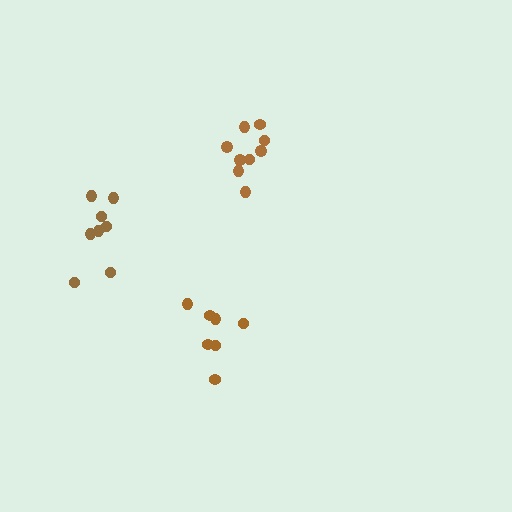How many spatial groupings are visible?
There are 3 spatial groupings.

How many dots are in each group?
Group 1: 7 dots, Group 2: 9 dots, Group 3: 8 dots (24 total).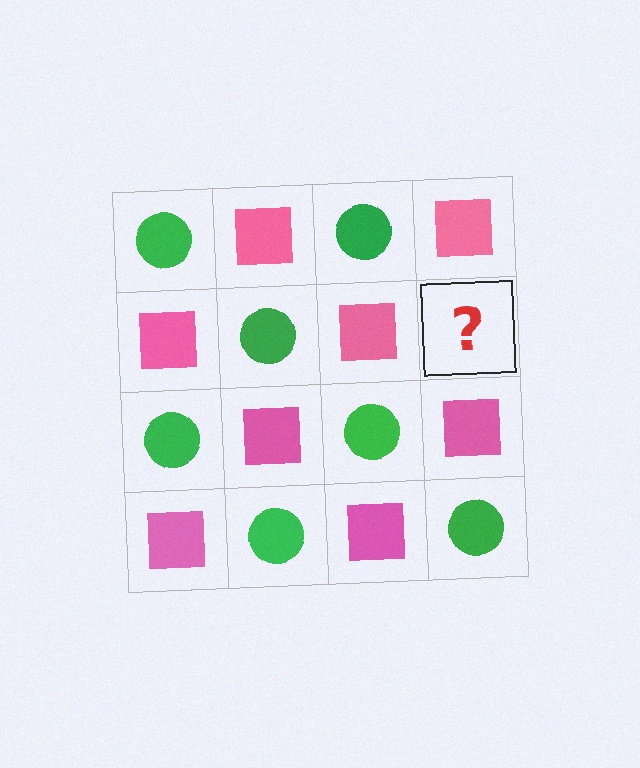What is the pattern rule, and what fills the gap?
The rule is that it alternates green circle and pink square in a checkerboard pattern. The gap should be filled with a green circle.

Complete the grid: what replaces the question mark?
The question mark should be replaced with a green circle.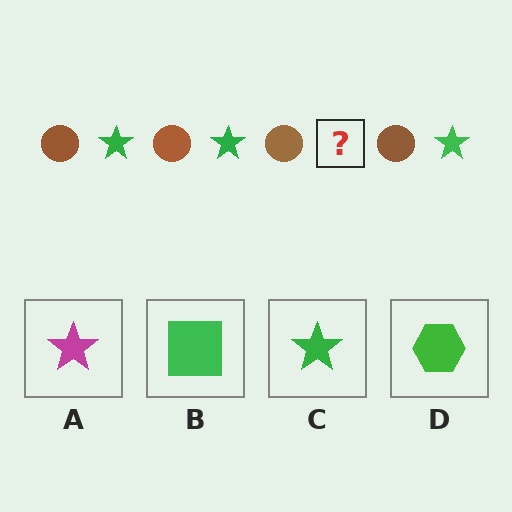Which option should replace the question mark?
Option C.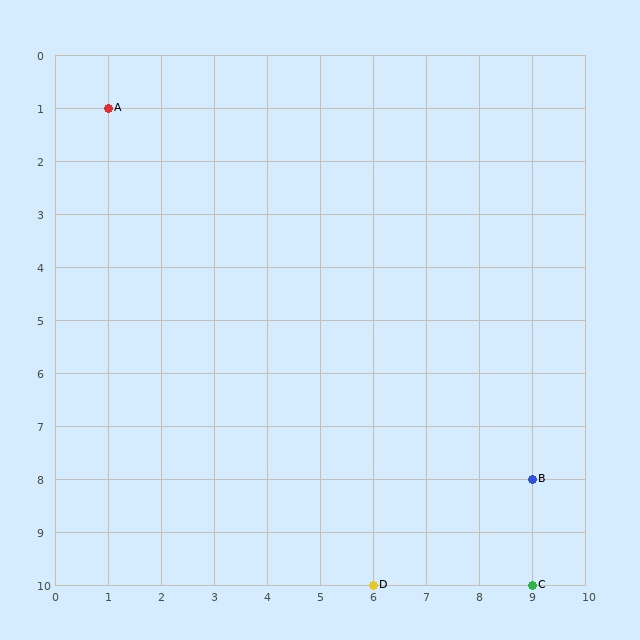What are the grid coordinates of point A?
Point A is at grid coordinates (1, 1).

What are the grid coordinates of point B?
Point B is at grid coordinates (9, 8).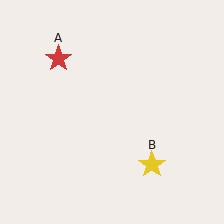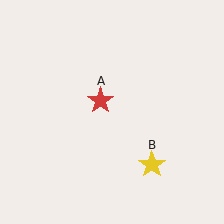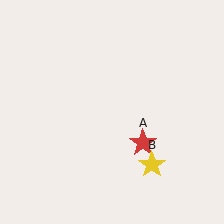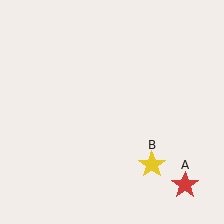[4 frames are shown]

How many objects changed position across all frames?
1 object changed position: red star (object A).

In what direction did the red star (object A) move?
The red star (object A) moved down and to the right.